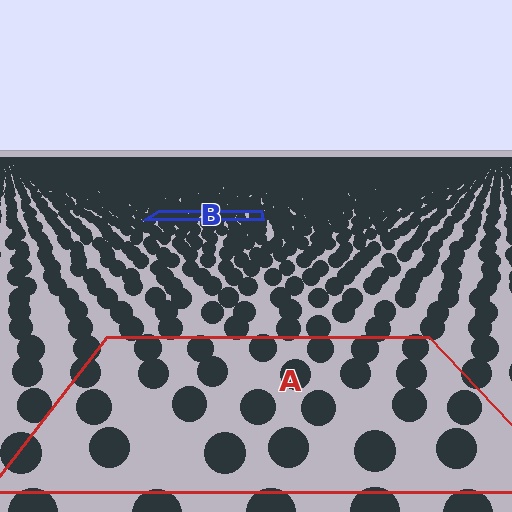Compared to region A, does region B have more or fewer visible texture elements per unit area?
Region B has more texture elements per unit area — they are packed more densely because it is farther away.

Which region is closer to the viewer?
Region A is closer. The texture elements there are larger and more spread out.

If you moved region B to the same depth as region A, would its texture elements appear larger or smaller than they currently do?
They would appear larger. At a closer depth, the same texture elements are projected at a bigger on-screen size.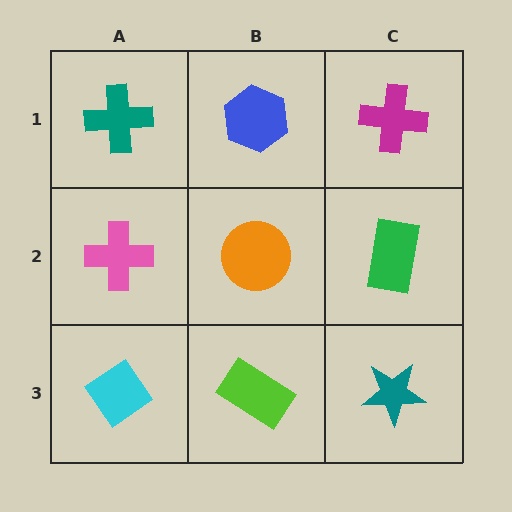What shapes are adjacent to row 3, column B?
An orange circle (row 2, column B), a cyan diamond (row 3, column A), a teal star (row 3, column C).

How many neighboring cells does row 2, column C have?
3.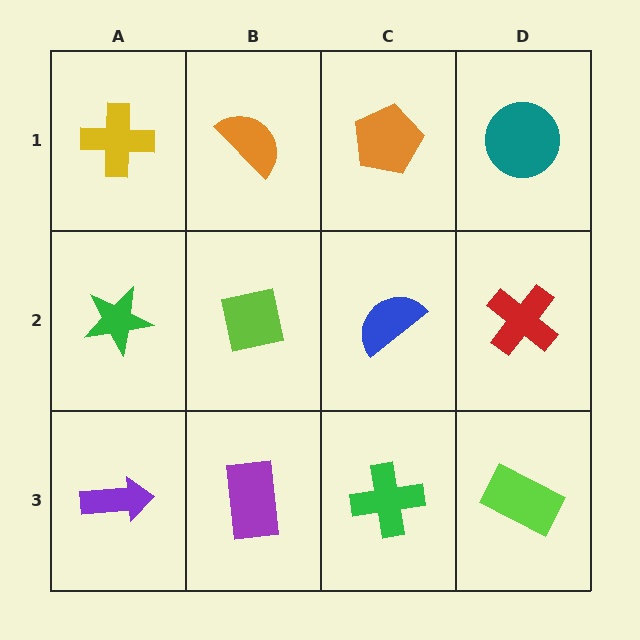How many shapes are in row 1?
4 shapes.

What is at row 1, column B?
An orange semicircle.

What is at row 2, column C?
A blue semicircle.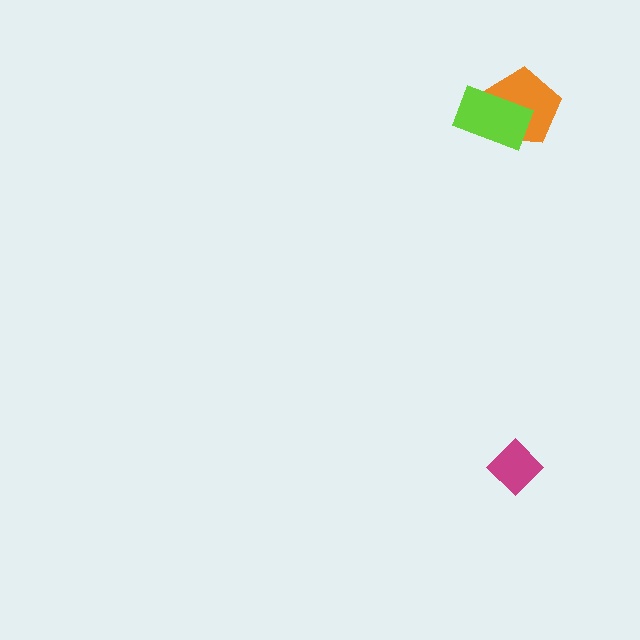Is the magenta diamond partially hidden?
No, no other shape covers it.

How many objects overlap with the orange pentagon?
1 object overlaps with the orange pentagon.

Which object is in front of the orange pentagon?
The lime rectangle is in front of the orange pentagon.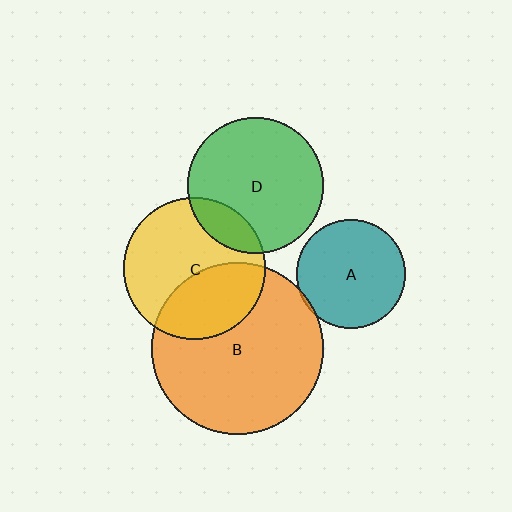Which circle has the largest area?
Circle B (orange).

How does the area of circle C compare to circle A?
Approximately 1.7 times.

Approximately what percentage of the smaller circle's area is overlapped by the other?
Approximately 5%.